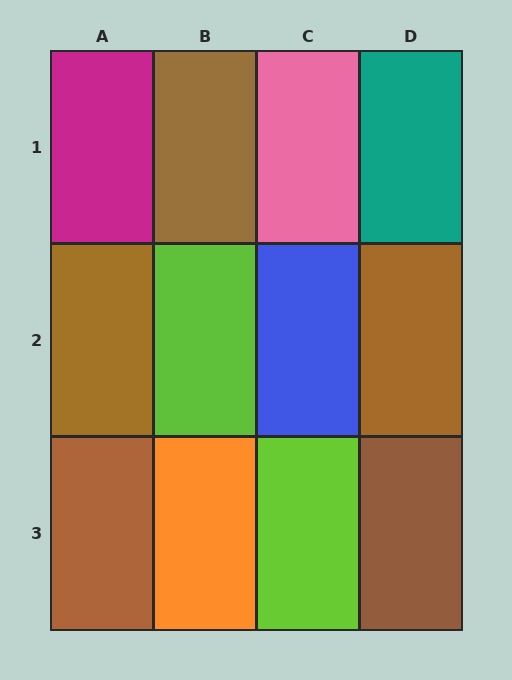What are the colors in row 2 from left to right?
Brown, lime, blue, brown.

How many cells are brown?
5 cells are brown.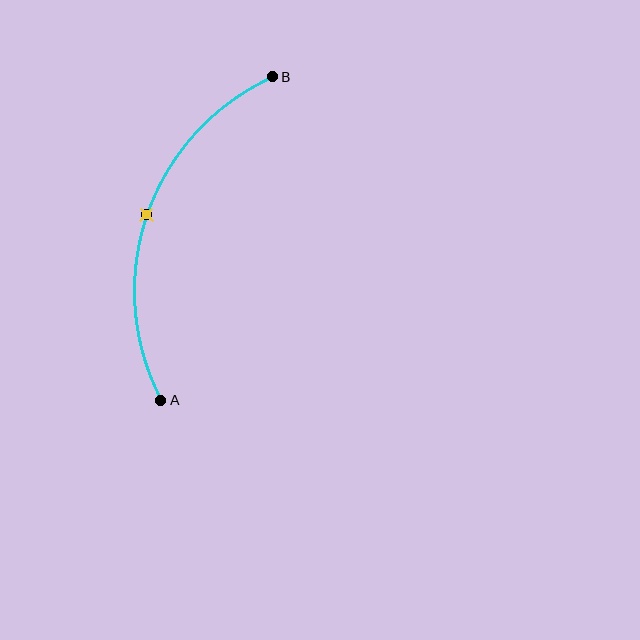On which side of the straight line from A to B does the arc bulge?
The arc bulges to the left of the straight line connecting A and B.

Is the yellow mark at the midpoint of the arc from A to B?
Yes. The yellow mark lies on the arc at equal arc-length from both A and B — it is the arc midpoint.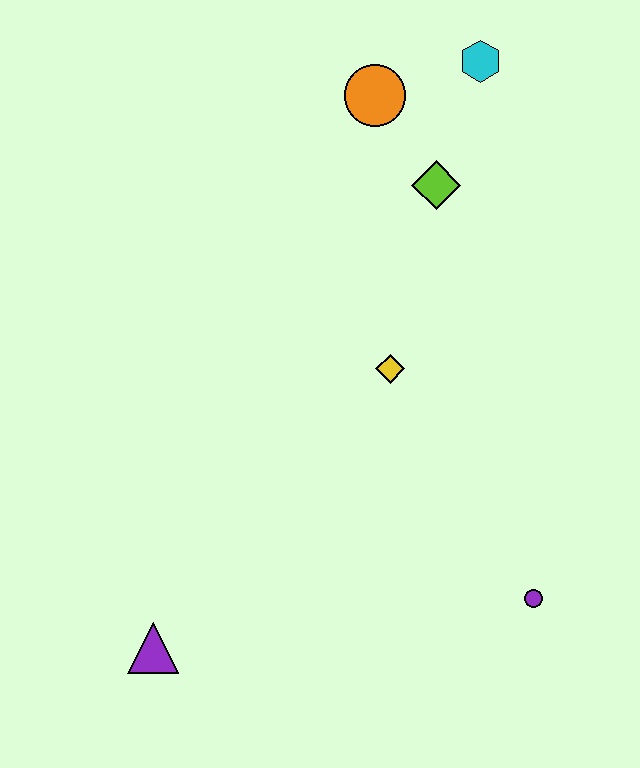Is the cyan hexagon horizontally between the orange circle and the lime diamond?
No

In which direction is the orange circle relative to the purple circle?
The orange circle is above the purple circle.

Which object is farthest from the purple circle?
The cyan hexagon is farthest from the purple circle.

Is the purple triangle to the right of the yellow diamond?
No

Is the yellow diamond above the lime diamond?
No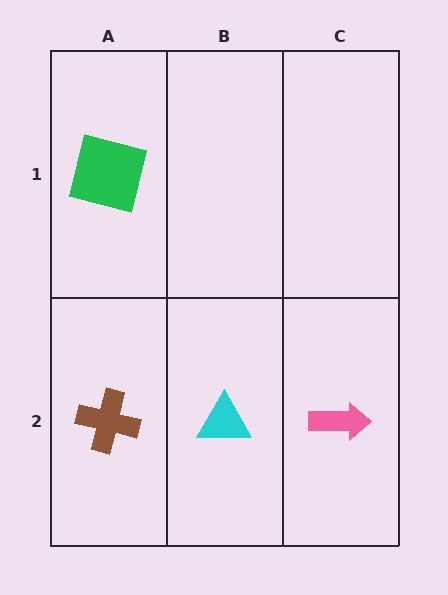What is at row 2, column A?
A brown cross.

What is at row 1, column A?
A green square.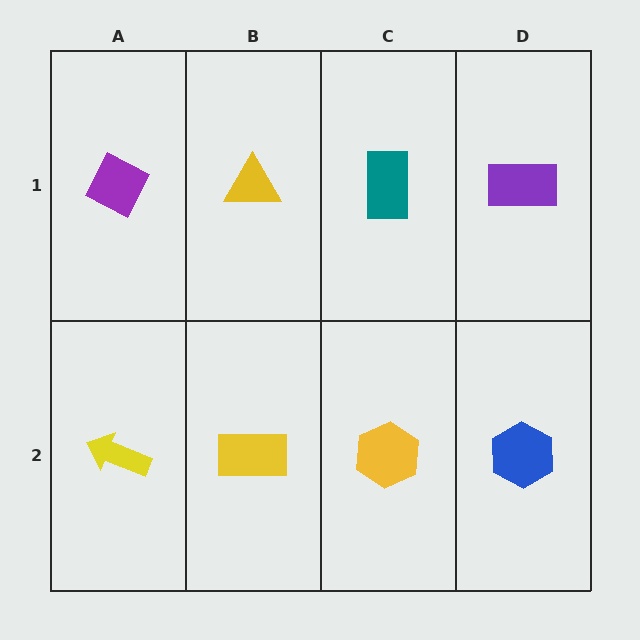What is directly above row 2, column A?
A purple diamond.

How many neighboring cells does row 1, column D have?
2.